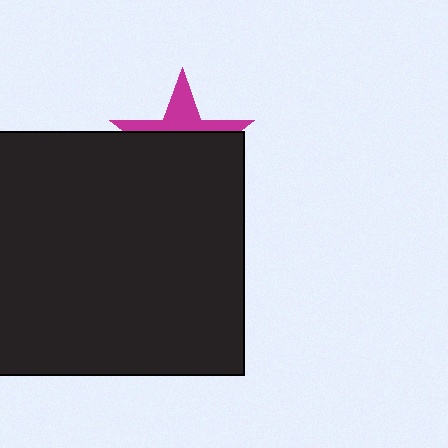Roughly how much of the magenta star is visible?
A small part of it is visible (roughly 36%).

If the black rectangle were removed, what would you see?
You would see the complete magenta star.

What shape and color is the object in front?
The object in front is a black rectangle.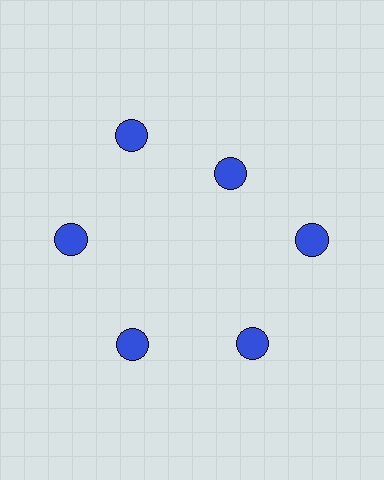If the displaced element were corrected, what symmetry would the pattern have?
It would have 6-fold rotational symmetry — the pattern would map onto itself every 60 degrees.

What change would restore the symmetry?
The symmetry would be restored by moving it outward, back onto the ring so that all 6 circles sit at equal angles and equal distance from the center.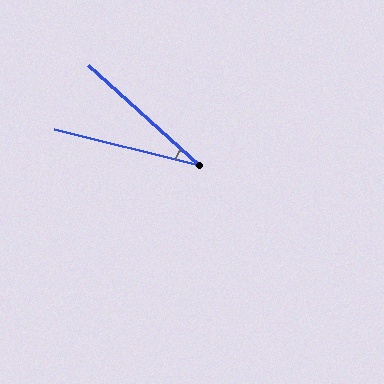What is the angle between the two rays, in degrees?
Approximately 28 degrees.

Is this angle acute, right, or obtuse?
It is acute.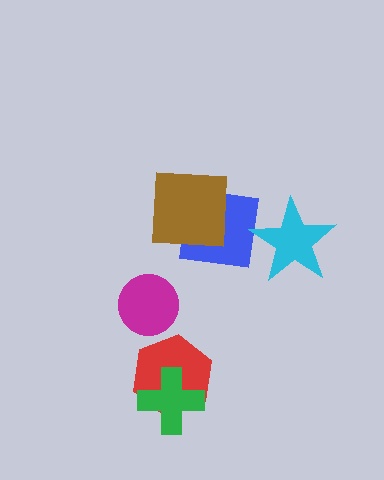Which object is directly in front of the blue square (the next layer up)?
The cyan star is directly in front of the blue square.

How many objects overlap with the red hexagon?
1 object overlaps with the red hexagon.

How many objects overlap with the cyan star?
1 object overlaps with the cyan star.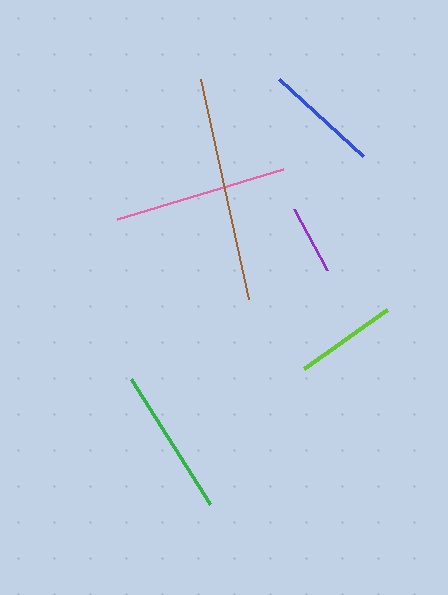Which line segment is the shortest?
The purple line is the shortest at approximately 69 pixels.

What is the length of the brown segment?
The brown segment is approximately 225 pixels long.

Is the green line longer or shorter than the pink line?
The pink line is longer than the green line.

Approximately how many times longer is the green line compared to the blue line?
The green line is approximately 1.3 times the length of the blue line.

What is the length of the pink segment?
The pink segment is approximately 173 pixels long.